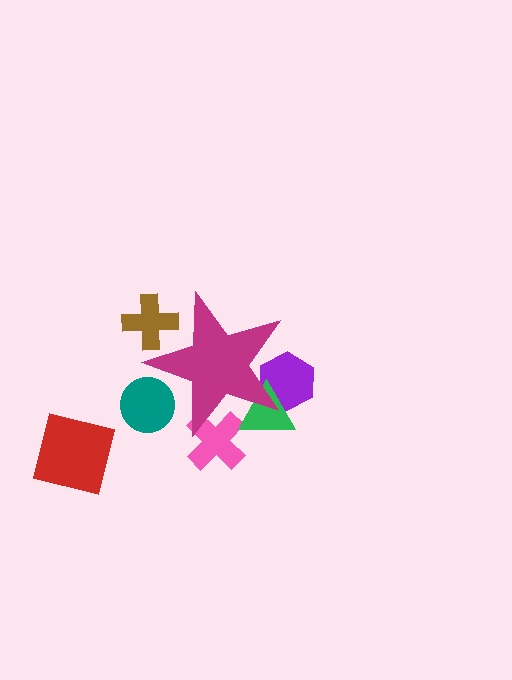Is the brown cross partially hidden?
Yes, the brown cross is partially hidden behind the magenta star.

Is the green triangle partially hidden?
Yes, the green triangle is partially hidden behind the magenta star.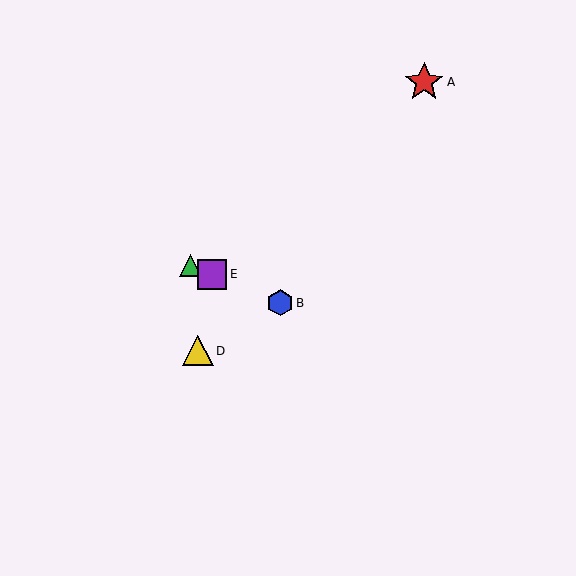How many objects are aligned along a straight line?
3 objects (B, C, E) are aligned along a straight line.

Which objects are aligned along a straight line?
Objects B, C, E are aligned along a straight line.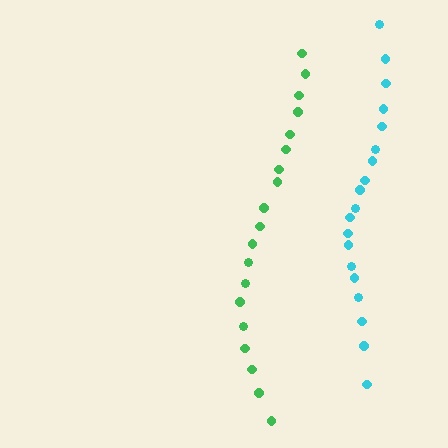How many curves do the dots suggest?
There are 2 distinct paths.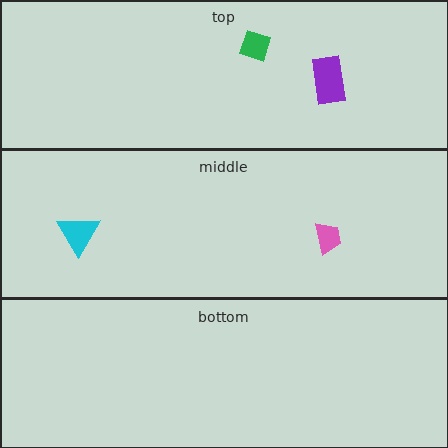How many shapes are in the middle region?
2.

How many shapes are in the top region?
2.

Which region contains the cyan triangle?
The middle region.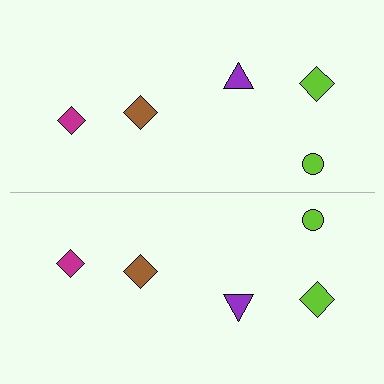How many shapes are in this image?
There are 10 shapes in this image.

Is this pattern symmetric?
Yes, this pattern has bilateral (reflection) symmetry.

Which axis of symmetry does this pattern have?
The pattern has a horizontal axis of symmetry running through the center of the image.